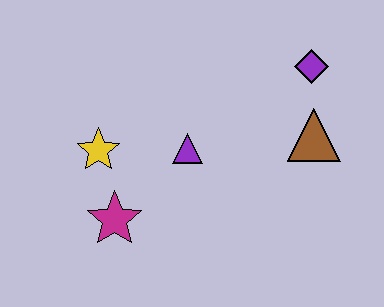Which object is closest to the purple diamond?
The brown triangle is closest to the purple diamond.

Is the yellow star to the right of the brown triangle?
No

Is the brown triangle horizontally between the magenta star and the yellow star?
No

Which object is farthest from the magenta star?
The purple diamond is farthest from the magenta star.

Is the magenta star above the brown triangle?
No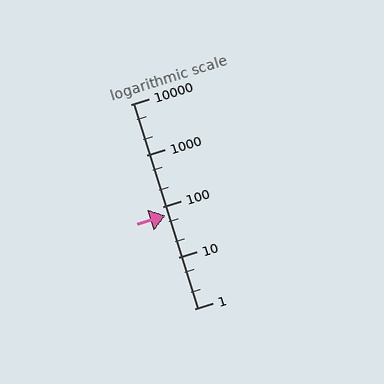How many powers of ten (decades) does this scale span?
The scale spans 4 decades, from 1 to 10000.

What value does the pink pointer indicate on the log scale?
The pointer indicates approximately 67.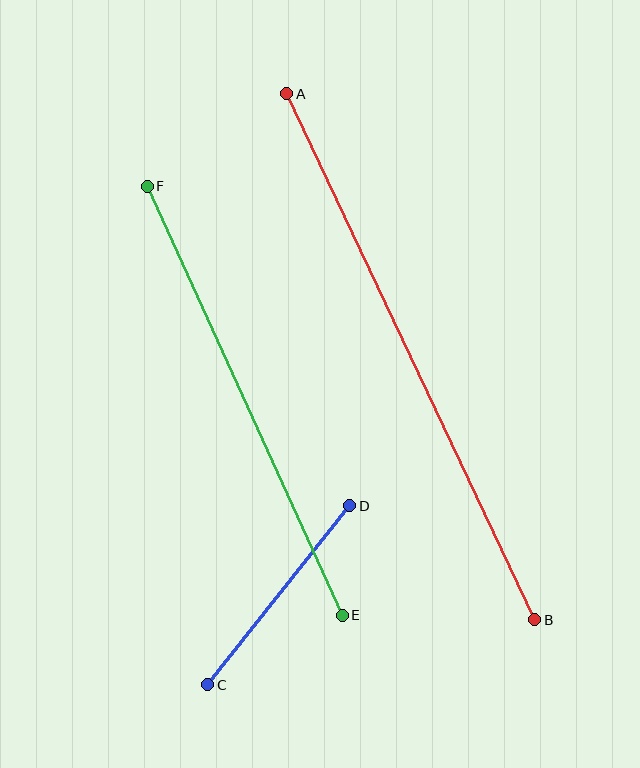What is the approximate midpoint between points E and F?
The midpoint is at approximately (245, 401) pixels.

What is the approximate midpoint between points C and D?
The midpoint is at approximately (279, 595) pixels.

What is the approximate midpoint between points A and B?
The midpoint is at approximately (411, 357) pixels.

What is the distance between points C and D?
The distance is approximately 229 pixels.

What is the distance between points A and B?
The distance is approximately 581 pixels.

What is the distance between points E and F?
The distance is approximately 471 pixels.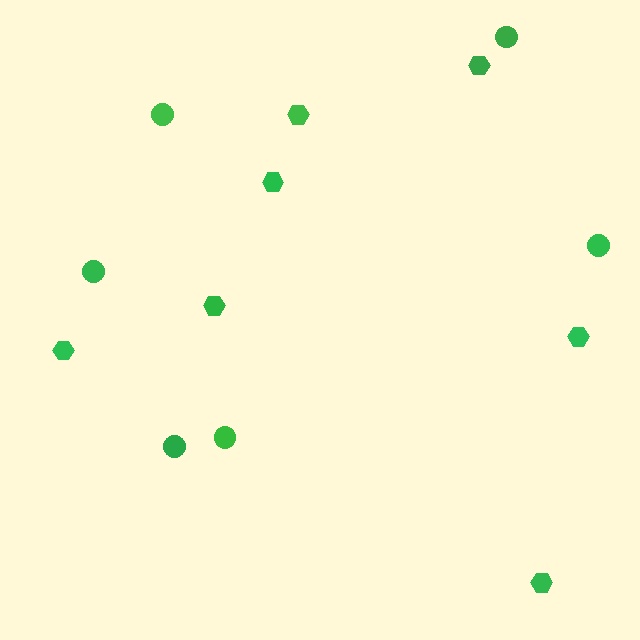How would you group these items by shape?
There are 2 groups: one group of circles (6) and one group of hexagons (7).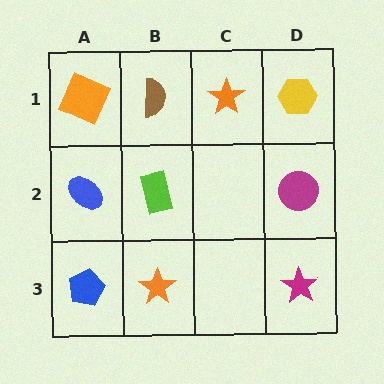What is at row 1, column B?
A brown semicircle.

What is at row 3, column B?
An orange star.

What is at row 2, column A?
A blue ellipse.